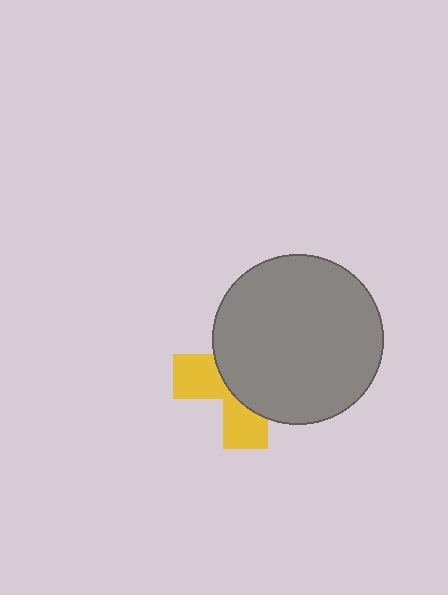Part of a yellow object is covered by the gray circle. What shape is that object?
It is a cross.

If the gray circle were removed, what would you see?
You would see the complete yellow cross.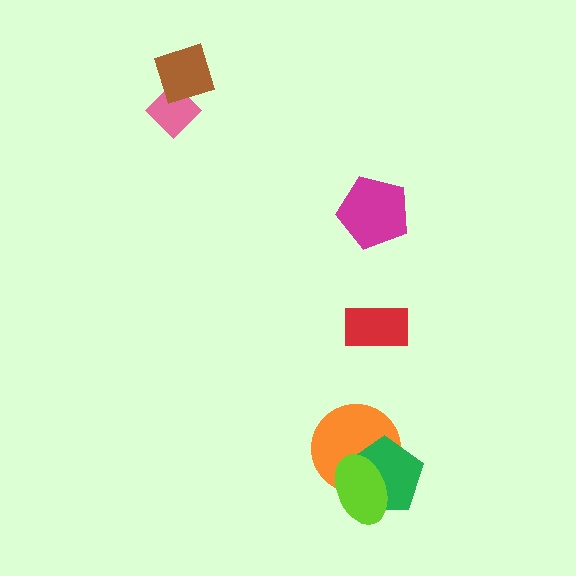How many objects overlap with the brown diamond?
1 object overlaps with the brown diamond.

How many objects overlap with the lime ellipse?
2 objects overlap with the lime ellipse.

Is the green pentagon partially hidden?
Yes, it is partially covered by another shape.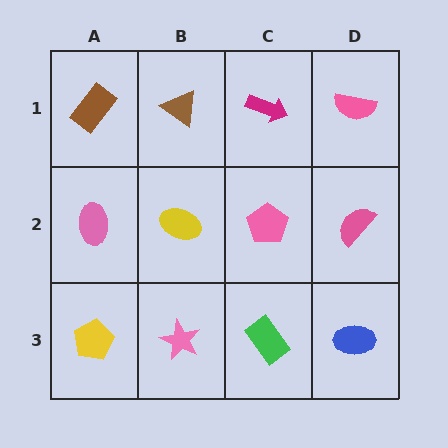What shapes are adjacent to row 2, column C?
A magenta arrow (row 1, column C), a green rectangle (row 3, column C), a yellow ellipse (row 2, column B), a pink semicircle (row 2, column D).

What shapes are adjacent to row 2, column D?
A pink semicircle (row 1, column D), a blue ellipse (row 3, column D), a pink pentagon (row 2, column C).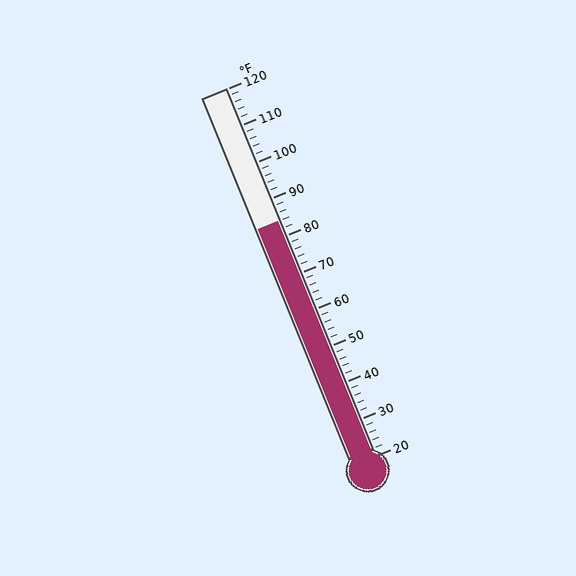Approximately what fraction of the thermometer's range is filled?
The thermometer is filled to approximately 65% of its range.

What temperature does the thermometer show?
The thermometer shows approximately 84°F.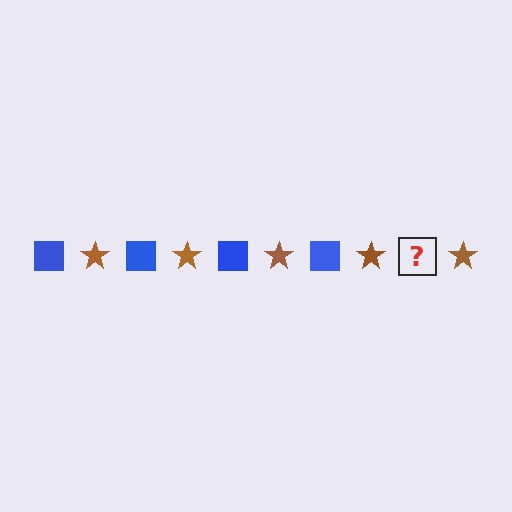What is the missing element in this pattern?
The missing element is a blue square.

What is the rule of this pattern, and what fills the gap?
The rule is that the pattern alternates between blue square and brown star. The gap should be filled with a blue square.